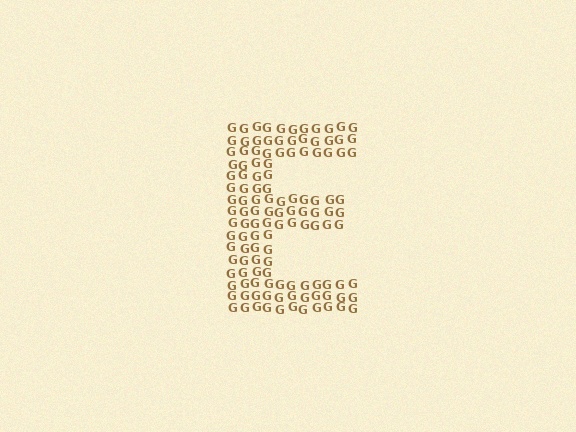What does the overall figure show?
The overall figure shows the letter E.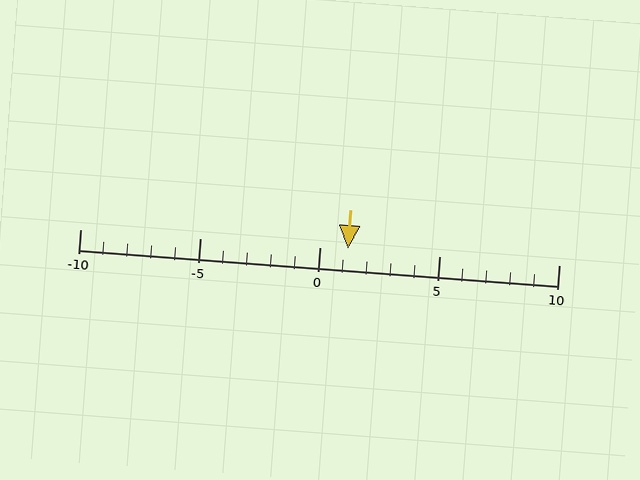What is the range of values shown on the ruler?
The ruler shows values from -10 to 10.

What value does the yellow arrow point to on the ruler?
The yellow arrow points to approximately 1.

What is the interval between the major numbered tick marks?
The major tick marks are spaced 5 units apart.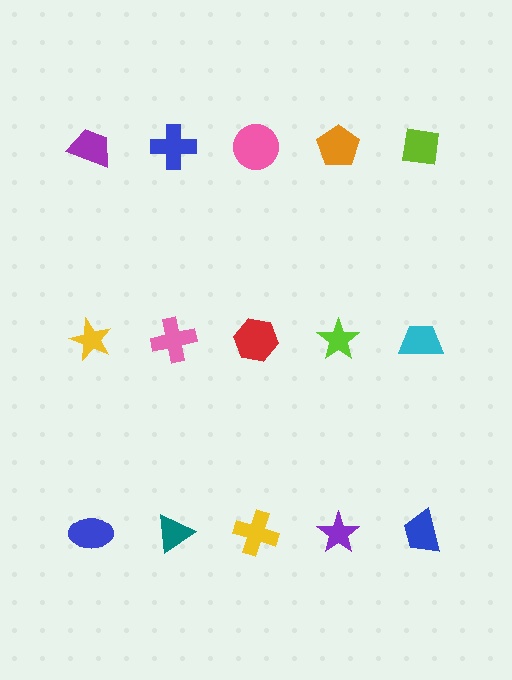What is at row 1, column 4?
An orange pentagon.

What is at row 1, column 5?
A lime square.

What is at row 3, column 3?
A yellow cross.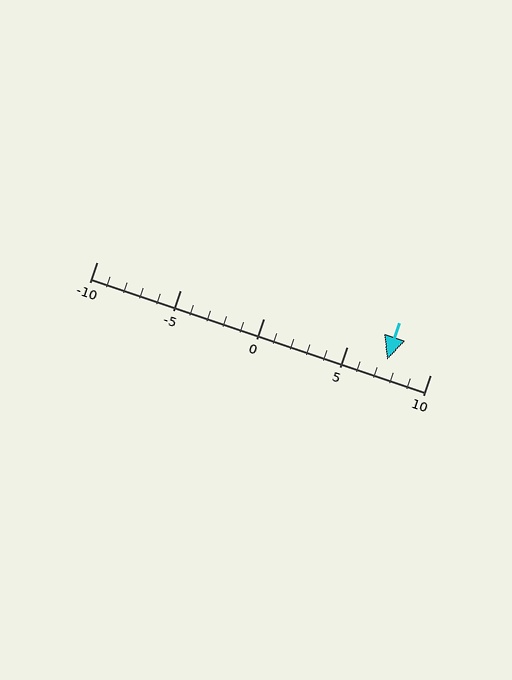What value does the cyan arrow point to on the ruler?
The cyan arrow points to approximately 7.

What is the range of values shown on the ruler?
The ruler shows values from -10 to 10.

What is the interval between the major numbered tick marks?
The major tick marks are spaced 5 units apart.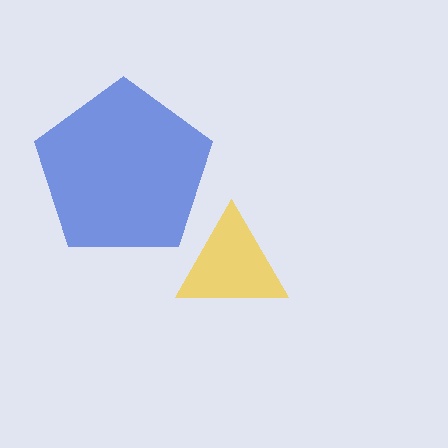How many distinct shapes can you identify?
There are 2 distinct shapes: a blue pentagon, a yellow triangle.